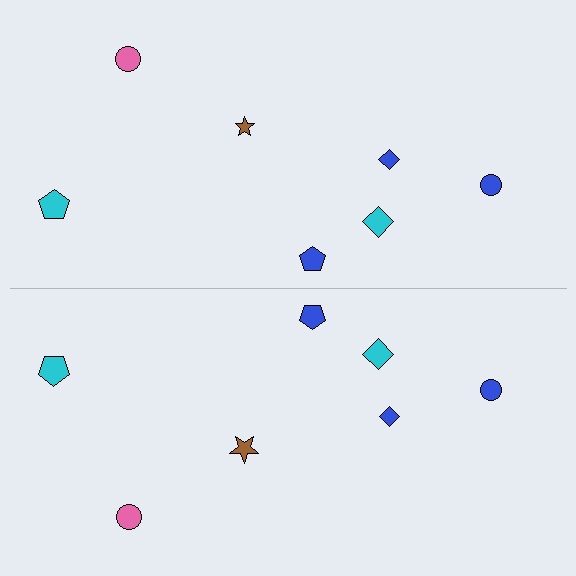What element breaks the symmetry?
The brown star on the bottom side has a different size than its mirror counterpart.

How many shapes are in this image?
There are 14 shapes in this image.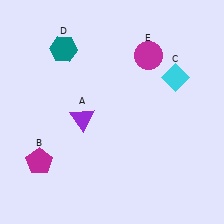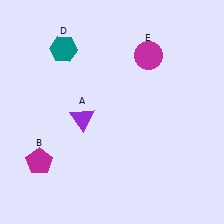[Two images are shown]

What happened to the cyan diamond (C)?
The cyan diamond (C) was removed in Image 2. It was in the top-right area of Image 1.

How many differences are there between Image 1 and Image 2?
There is 1 difference between the two images.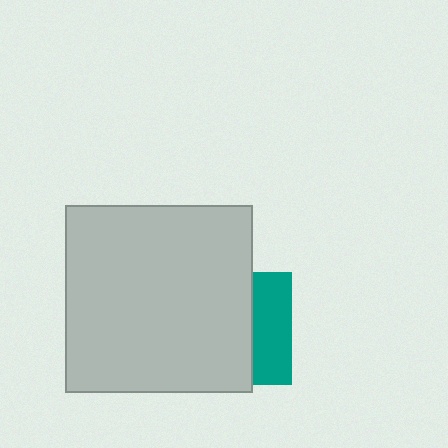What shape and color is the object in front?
The object in front is a light gray square.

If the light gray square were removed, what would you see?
You would see the complete teal square.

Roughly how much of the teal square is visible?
A small part of it is visible (roughly 33%).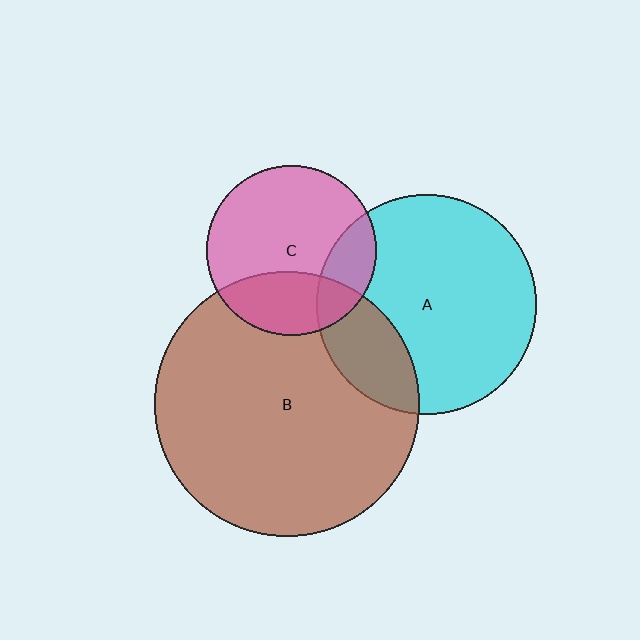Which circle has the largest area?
Circle B (brown).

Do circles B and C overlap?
Yes.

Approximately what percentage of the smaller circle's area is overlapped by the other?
Approximately 30%.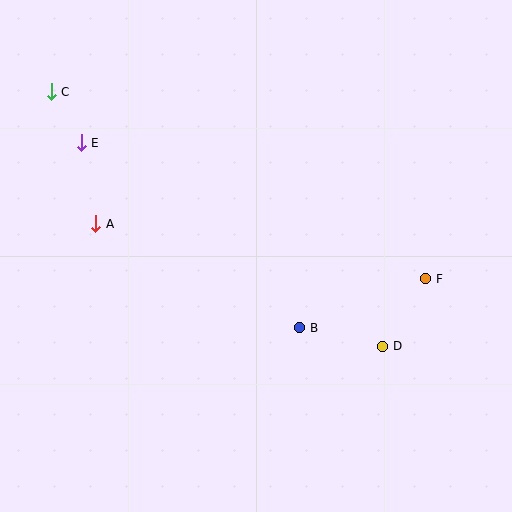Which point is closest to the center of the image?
Point B at (300, 328) is closest to the center.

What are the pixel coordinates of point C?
Point C is at (51, 92).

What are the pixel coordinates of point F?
Point F is at (426, 279).